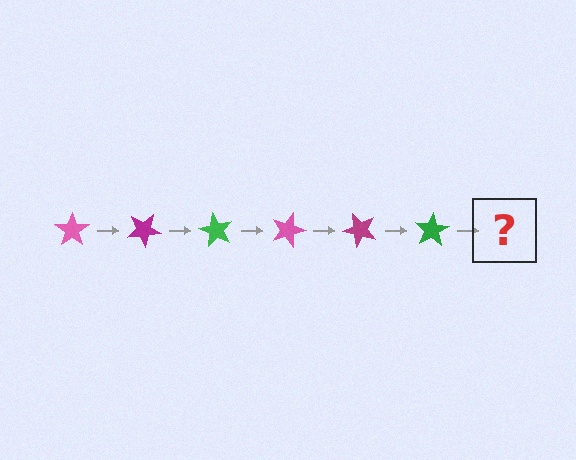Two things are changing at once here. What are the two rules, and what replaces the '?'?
The two rules are that it rotates 30 degrees each step and the color cycles through pink, magenta, and green. The '?' should be a pink star, rotated 180 degrees from the start.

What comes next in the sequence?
The next element should be a pink star, rotated 180 degrees from the start.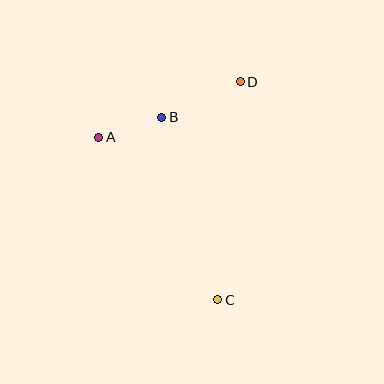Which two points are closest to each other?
Points A and B are closest to each other.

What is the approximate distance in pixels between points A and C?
The distance between A and C is approximately 201 pixels.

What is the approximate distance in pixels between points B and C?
The distance between B and C is approximately 191 pixels.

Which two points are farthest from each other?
Points C and D are farthest from each other.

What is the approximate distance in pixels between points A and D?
The distance between A and D is approximately 152 pixels.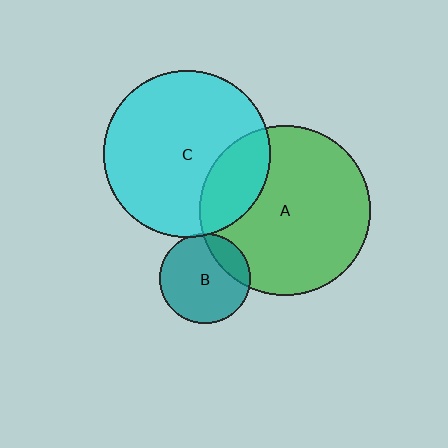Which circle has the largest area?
Circle A (green).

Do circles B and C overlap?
Yes.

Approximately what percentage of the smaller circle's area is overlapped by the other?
Approximately 5%.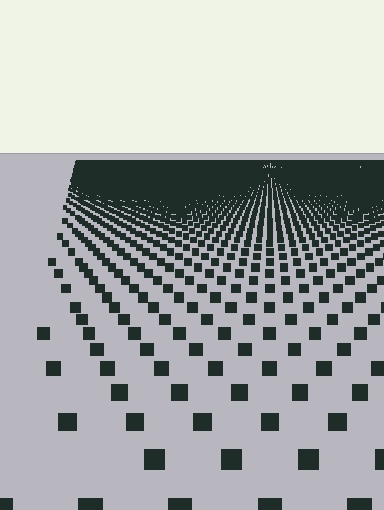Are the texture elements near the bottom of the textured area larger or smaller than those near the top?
Larger. Near the bottom, elements are closer to the viewer and appear at a bigger on-screen size.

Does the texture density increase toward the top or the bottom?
Density increases toward the top.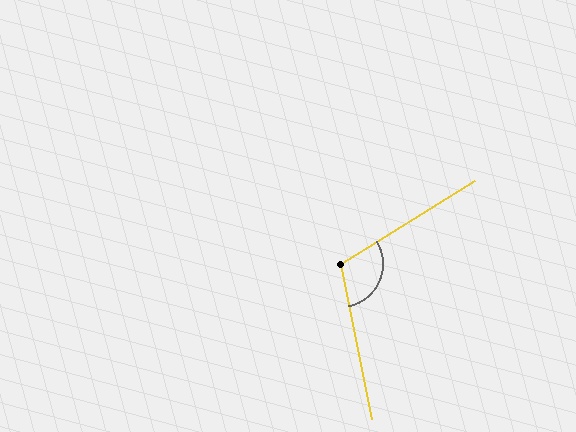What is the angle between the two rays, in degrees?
Approximately 110 degrees.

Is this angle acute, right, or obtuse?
It is obtuse.